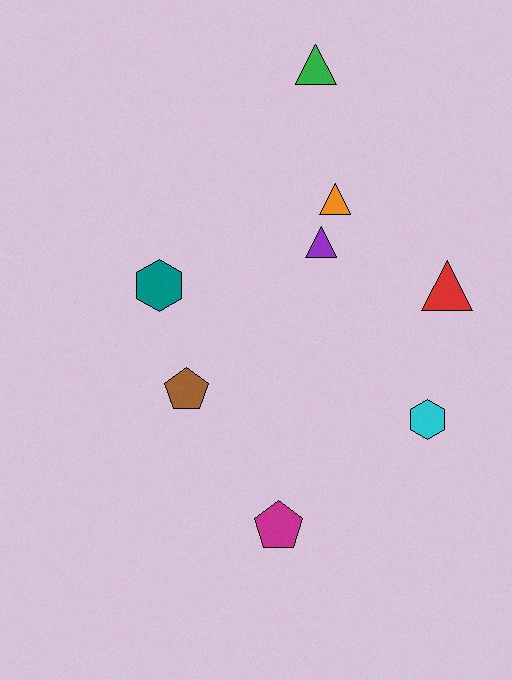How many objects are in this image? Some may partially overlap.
There are 8 objects.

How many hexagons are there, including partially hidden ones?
There are 2 hexagons.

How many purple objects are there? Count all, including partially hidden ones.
There is 1 purple object.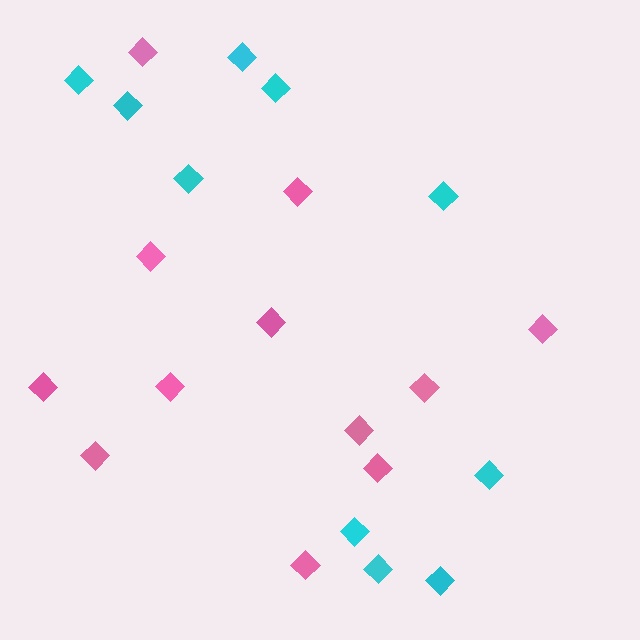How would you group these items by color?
There are 2 groups: one group of cyan diamonds (10) and one group of pink diamonds (12).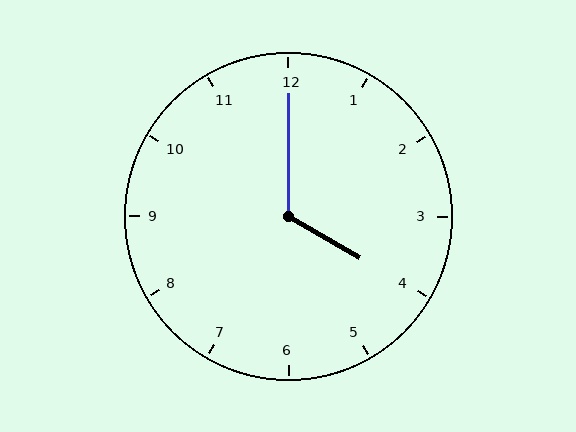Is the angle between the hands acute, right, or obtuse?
It is obtuse.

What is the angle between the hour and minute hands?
Approximately 120 degrees.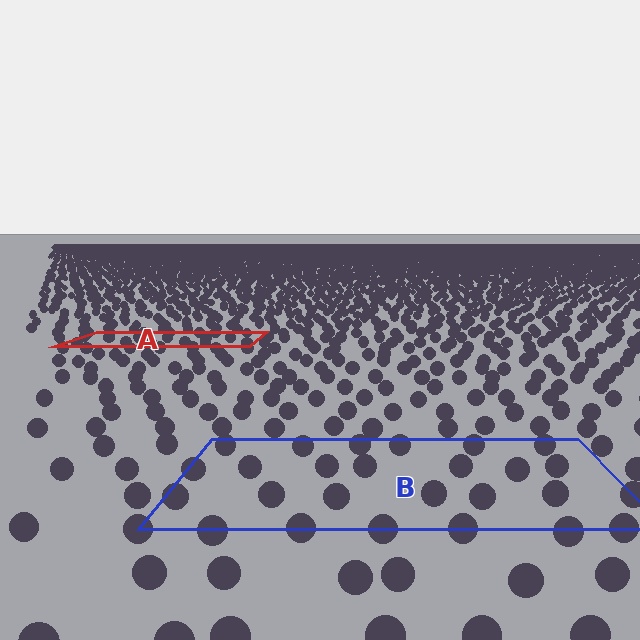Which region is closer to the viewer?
Region B is closer. The texture elements there are larger and more spread out.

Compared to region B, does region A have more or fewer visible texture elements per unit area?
Region A has more texture elements per unit area — they are packed more densely because it is farther away.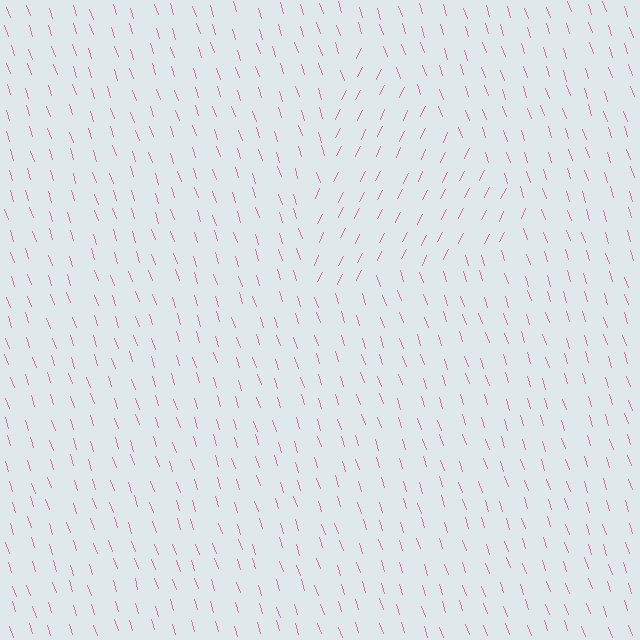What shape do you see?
I see a triangle.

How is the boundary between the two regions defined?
The boundary is defined purely by a change in line orientation (approximately 45 degrees difference). All lines are the same color and thickness.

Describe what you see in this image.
The image is filled with small pink line segments. A triangle region in the image has lines oriented differently from the surrounding lines, creating a visible texture boundary.